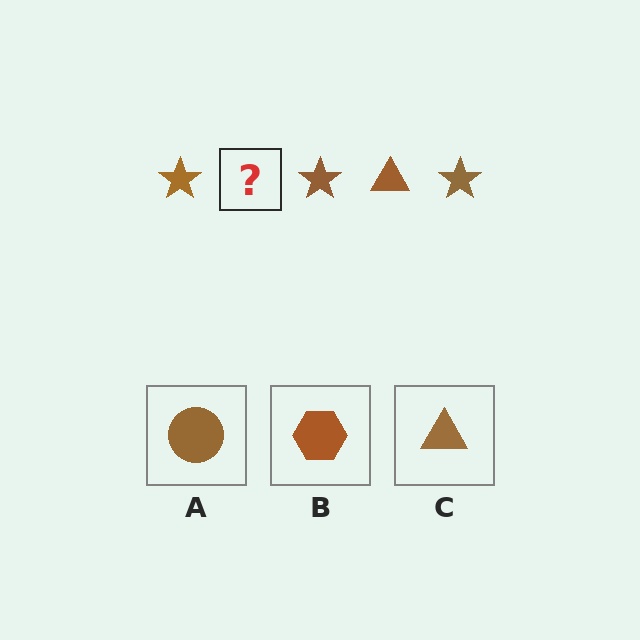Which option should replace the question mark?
Option C.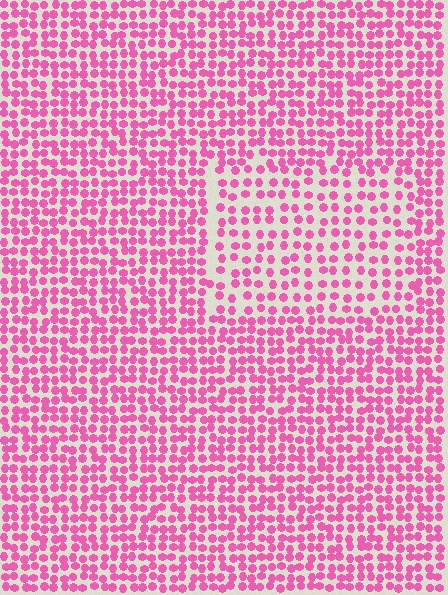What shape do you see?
I see a rectangle.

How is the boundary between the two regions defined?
The boundary is defined by a change in element density (approximately 1.6x ratio). All elements are the same color, size, and shape.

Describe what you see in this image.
The image contains small pink elements arranged at two different densities. A rectangle-shaped region is visible where the elements are less densely packed than the surrounding area.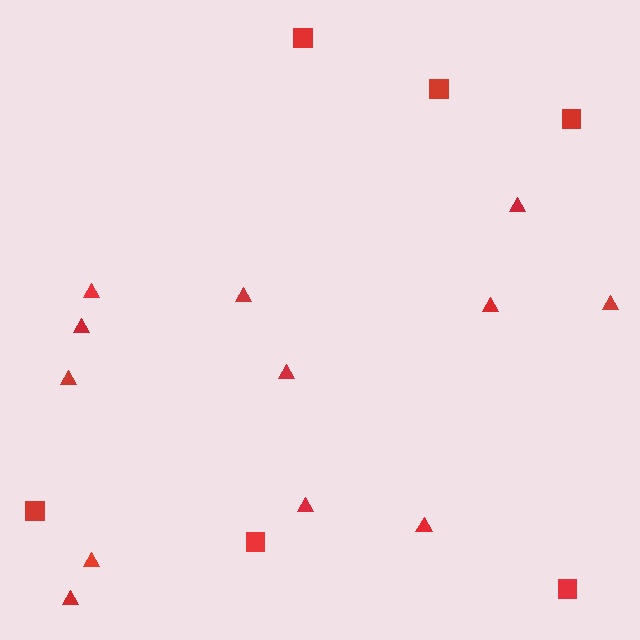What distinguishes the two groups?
There are 2 groups: one group of triangles (12) and one group of squares (6).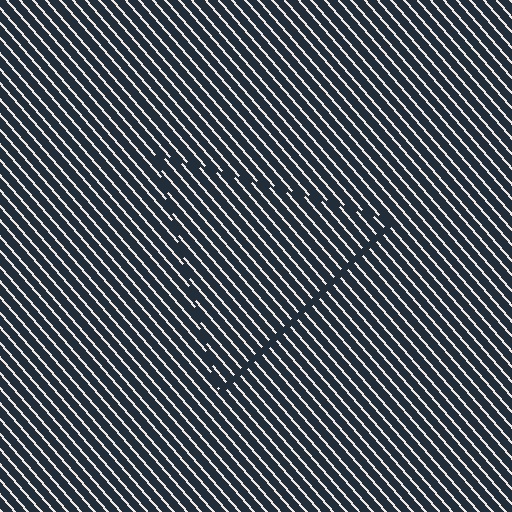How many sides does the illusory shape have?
3 sides — the line-ends trace a triangle.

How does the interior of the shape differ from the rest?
The interior of the shape contains the same grating, shifted by half a period — the contour is defined by the phase discontinuity where line-ends from the inner and outer gratings abut.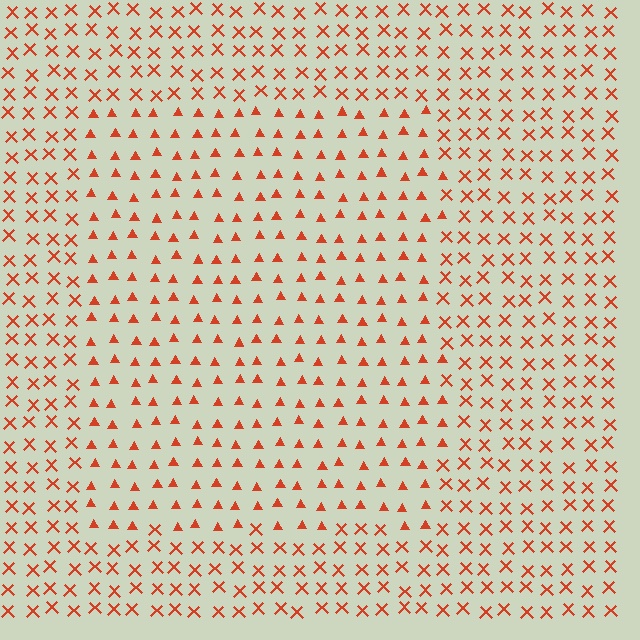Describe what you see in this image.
The image is filled with small red elements arranged in a uniform grid. A rectangle-shaped region contains triangles, while the surrounding area contains X marks. The boundary is defined purely by the change in element shape.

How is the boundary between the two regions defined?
The boundary is defined by a change in element shape: triangles inside vs. X marks outside. All elements share the same color and spacing.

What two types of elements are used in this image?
The image uses triangles inside the rectangle region and X marks outside it.